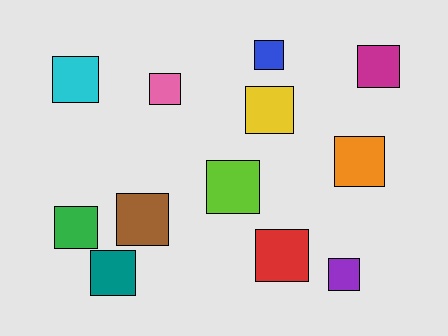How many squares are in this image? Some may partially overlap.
There are 12 squares.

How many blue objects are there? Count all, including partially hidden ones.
There is 1 blue object.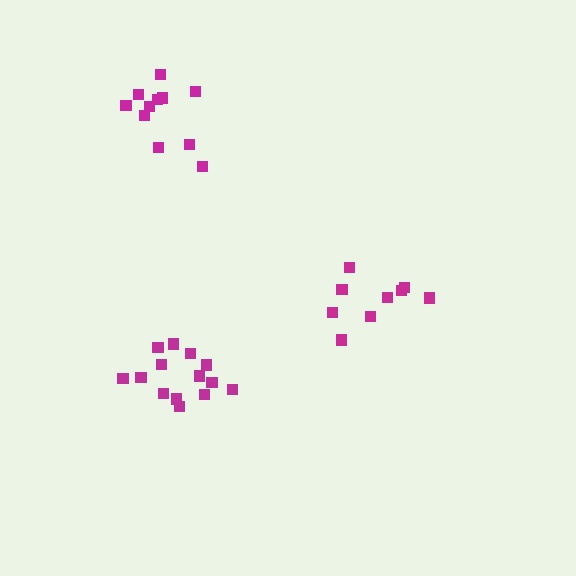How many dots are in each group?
Group 1: 11 dots, Group 2: 14 dots, Group 3: 9 dots (34 total).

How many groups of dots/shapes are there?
There are 3 groups.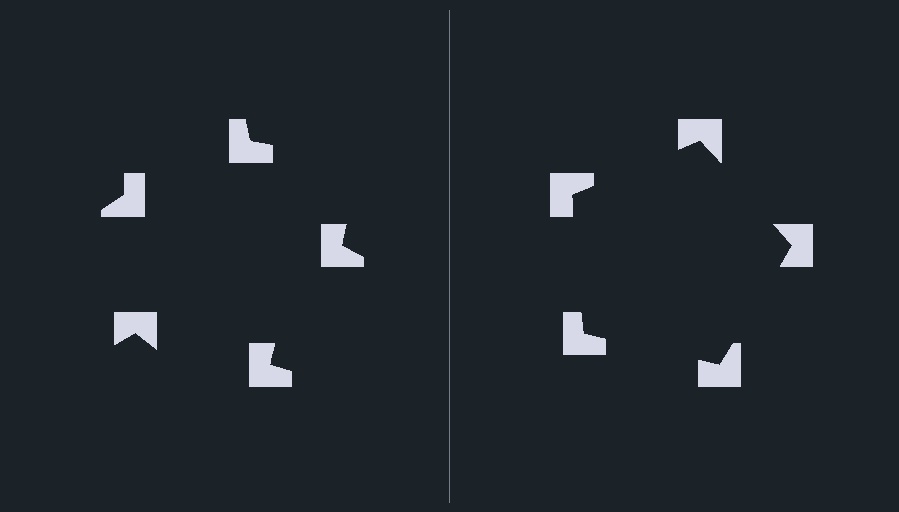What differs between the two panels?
The notched squares are positioned identically on both sides; only the wedge orientations differ. On the right they align to a pentagon; on the left they are misaligned.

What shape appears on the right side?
An illusory pentagon.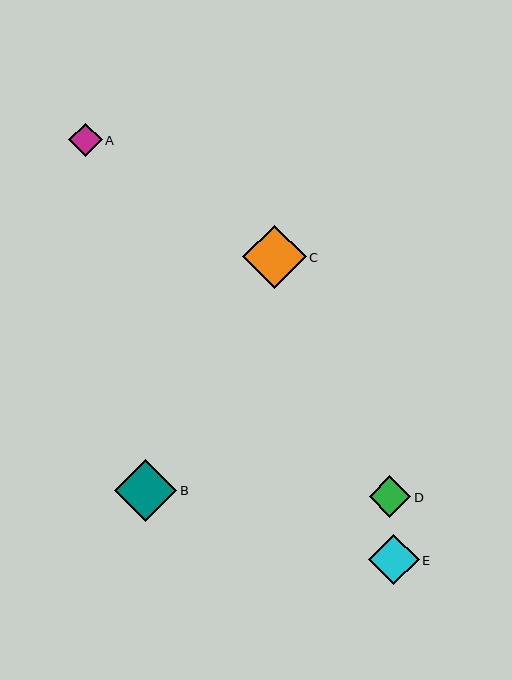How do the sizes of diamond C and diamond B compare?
Diamond C and diamond B are approximately the same size.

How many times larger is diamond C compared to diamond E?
Diamond C is approximately 1.3 times the size of diamond E.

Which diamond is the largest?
Diamond C is the largest with a size of approximately 64 pixels.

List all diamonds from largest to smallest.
From largest to smallest: C, B, E, D, A.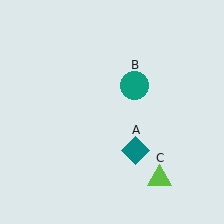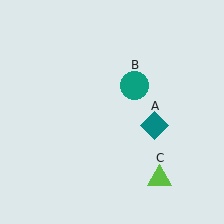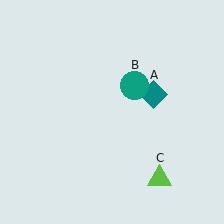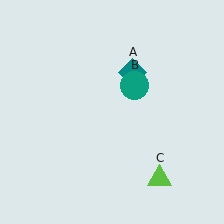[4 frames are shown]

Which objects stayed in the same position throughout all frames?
Teal circle (object B) and lime triangle (object C) remained stationary.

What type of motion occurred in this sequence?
The teal diamond (object A) rotated counterclockwise around the center of the scene.